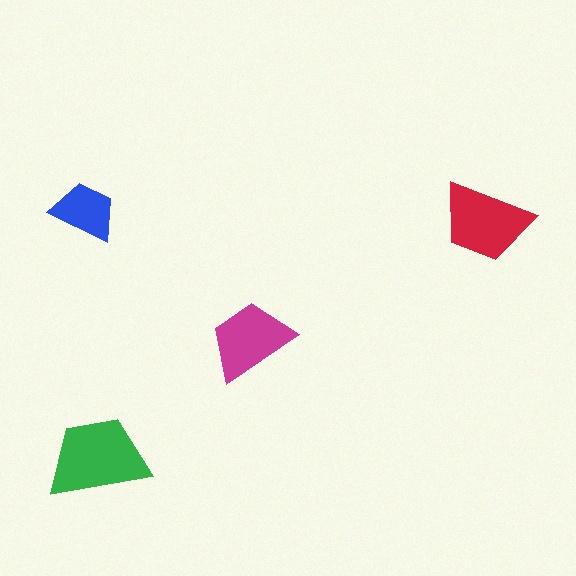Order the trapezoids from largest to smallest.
the green one, the red one, the magenta one, the blue one.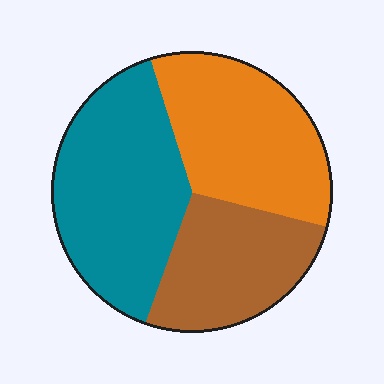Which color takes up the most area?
Teal, at roughly 40%.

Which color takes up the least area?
Brown, at roughly 25%.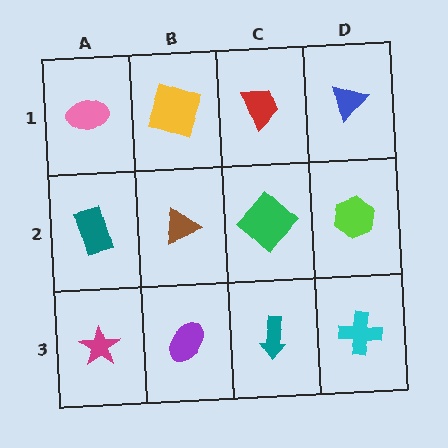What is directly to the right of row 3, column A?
A purple ellipse.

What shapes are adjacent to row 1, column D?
A lime hexagon (row 2, column D), a red trapezoid (row 1, column C).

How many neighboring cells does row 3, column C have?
3.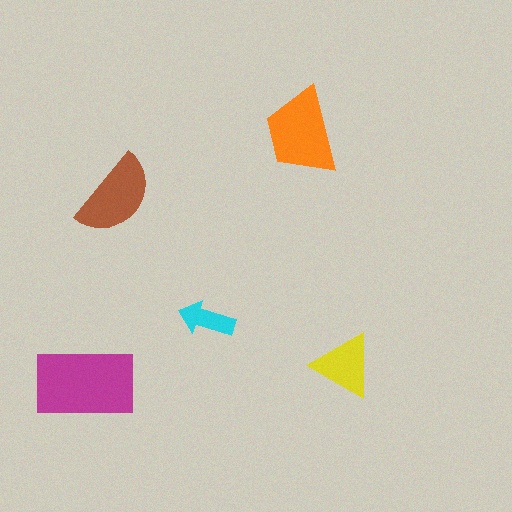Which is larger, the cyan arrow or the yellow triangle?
The yellow triangle.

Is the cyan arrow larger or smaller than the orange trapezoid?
Smaller.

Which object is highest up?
The orange trapezoid is topmost.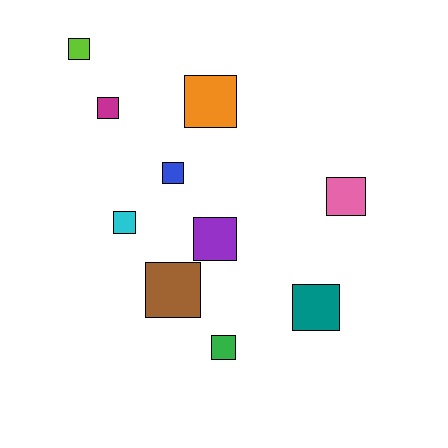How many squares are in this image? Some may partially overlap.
There are 10 squares.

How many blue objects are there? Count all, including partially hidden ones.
There is 1 blue object.